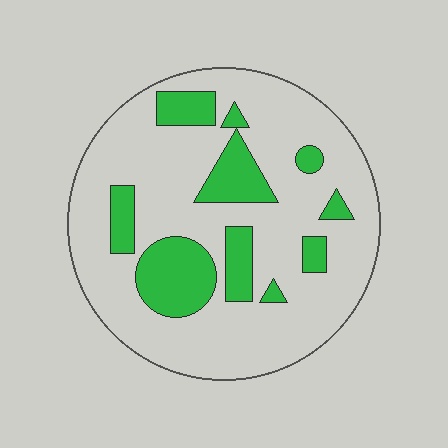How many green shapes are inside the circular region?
10.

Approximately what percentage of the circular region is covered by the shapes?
Approximately 25%.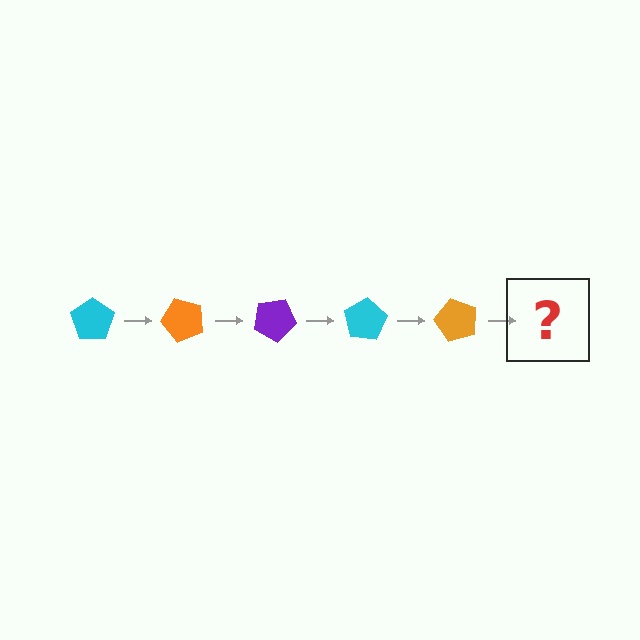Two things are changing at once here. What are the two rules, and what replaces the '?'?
The two rules are that it rotates 50 degrees each step and the color cycles through cyan, orange, and purple. The '?' should be a purple pentagon, rotated 250 degrees from the start.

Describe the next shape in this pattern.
It should be a purple pentagon, rotated 250 degrees from the start.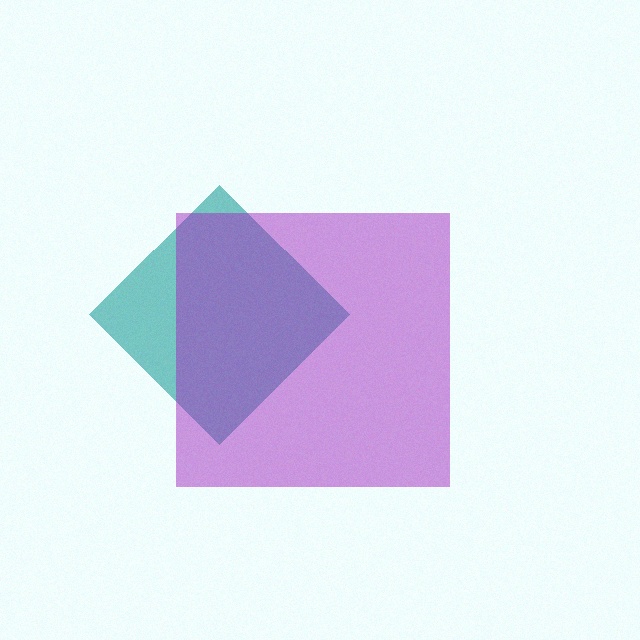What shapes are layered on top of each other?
The layered shapes are: a teal diamond, a purple square.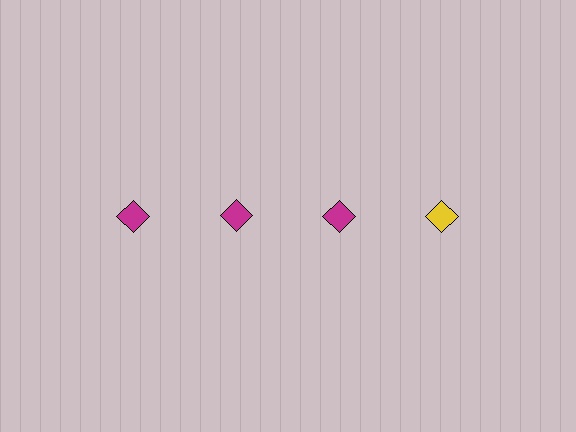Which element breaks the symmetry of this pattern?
The yellow diamond in the top row, second from right column breaks the symmetry. All other shapes are magenta diamonds.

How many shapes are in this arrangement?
There are 4 shapes arranged in a grid pattern.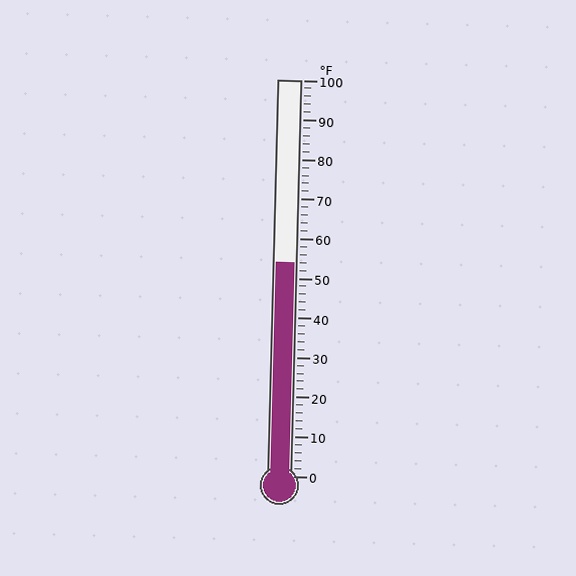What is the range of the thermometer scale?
The thermometer scale ranges from 0°F to 100°F.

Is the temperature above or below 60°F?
The temperature is below 60°F.